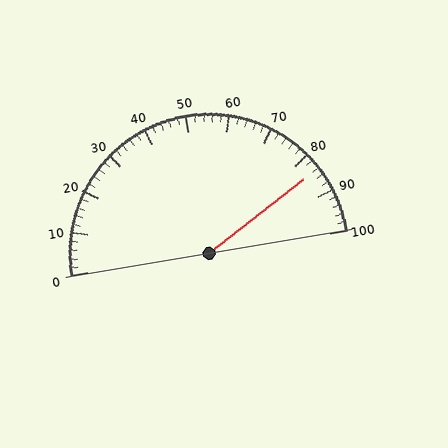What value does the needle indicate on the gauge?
The needle indicates approximately 84.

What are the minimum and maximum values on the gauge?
The gauge ranges from 0 to 100.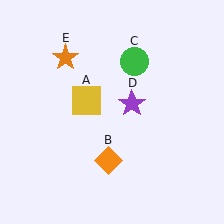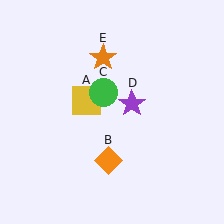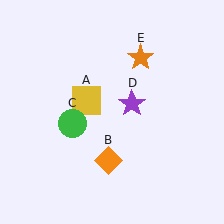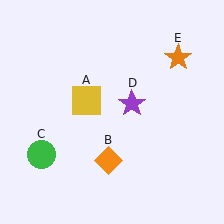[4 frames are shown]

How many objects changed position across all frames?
2 objects changed position: green circle (object C), orange star (object E).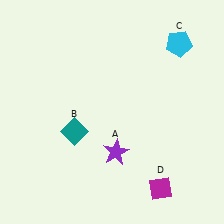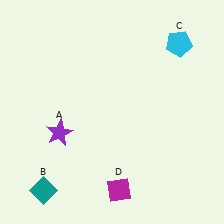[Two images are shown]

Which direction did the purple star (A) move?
The purple star (A) moved left.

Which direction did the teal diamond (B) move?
The teal diamond (B) moved down.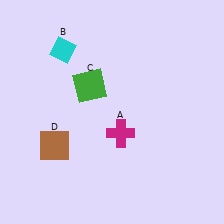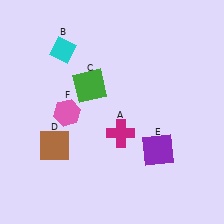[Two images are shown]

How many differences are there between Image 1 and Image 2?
There are 2 differences between the two images.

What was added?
A purple square (E), a pink hexagon (F) were added in Image 2.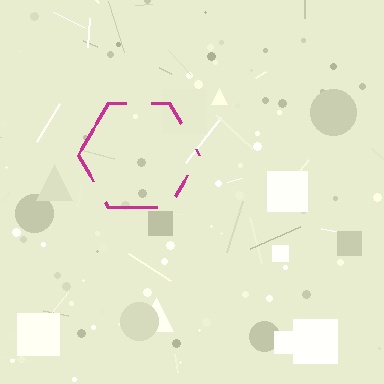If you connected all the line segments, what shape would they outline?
They would outline a hexagon.